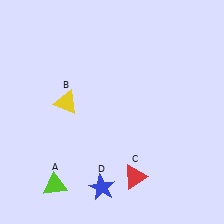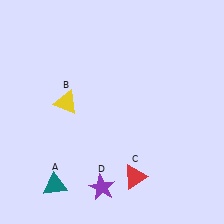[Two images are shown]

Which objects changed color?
A changed from lime to teal. D changed from blue to purple.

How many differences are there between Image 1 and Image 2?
There are 2 differences between the two images.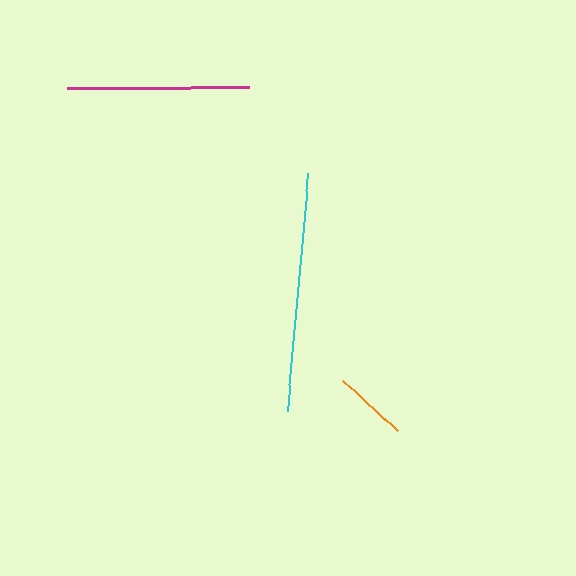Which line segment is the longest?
The cyan line is the longest at approximately 239 pixels.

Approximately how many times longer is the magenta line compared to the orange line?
The magenta line is approximately 2.5 times the length of the orange line.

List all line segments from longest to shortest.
From longest to shortest: cyan, magenta, orange.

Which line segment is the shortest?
The orange line is the shortest at approximately 74 pixels.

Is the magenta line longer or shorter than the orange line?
The magenta line is longer than the orange line.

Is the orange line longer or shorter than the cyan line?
The cyan line is longer than the orange line.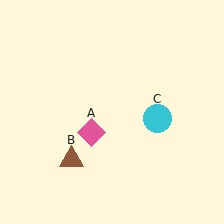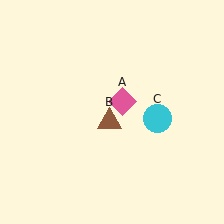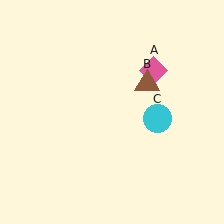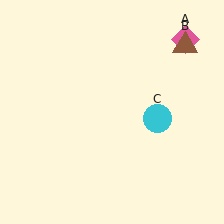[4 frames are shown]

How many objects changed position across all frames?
2 objects changed position: pink diamond (object A), brown triangle (object B).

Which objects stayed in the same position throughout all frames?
Cyan circle (object C) remained stationary.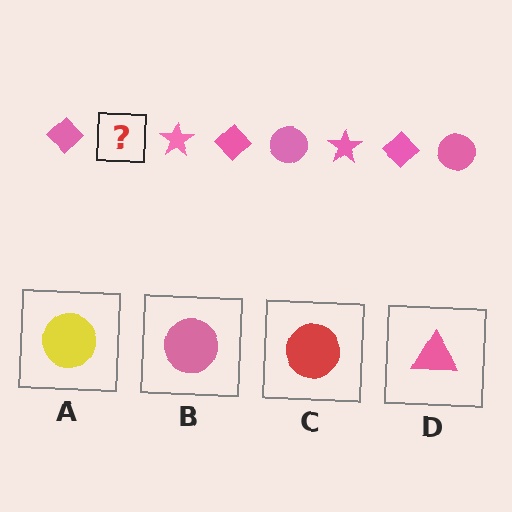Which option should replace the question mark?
Option B.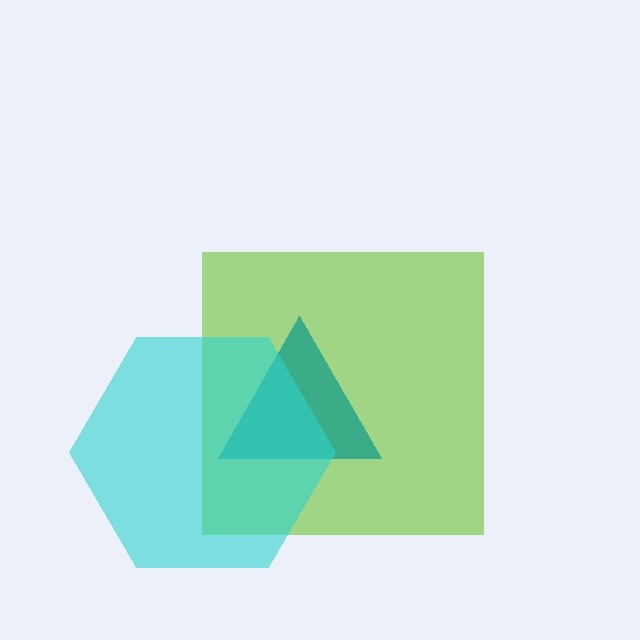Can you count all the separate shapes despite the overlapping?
Yes, there are 3 separate shapes.